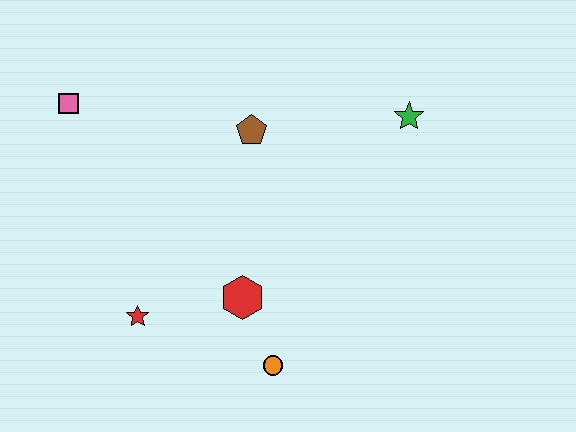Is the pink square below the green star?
No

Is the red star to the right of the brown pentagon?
No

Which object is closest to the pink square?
The brown pentagon is closest to the pink square.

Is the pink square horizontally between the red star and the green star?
No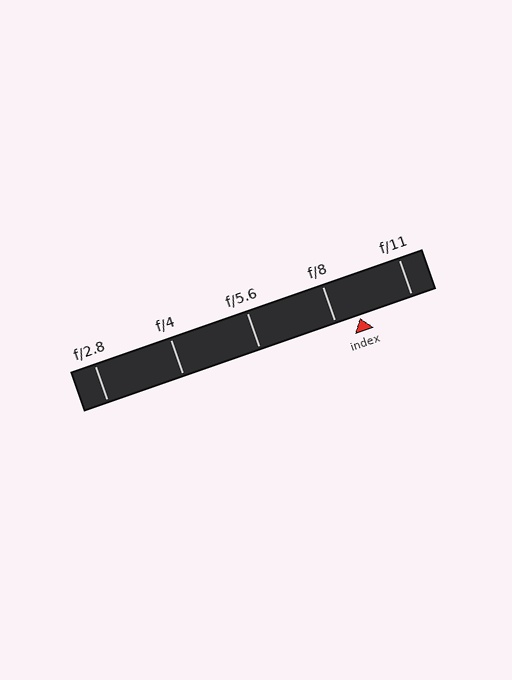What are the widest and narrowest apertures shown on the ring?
The widest aperture shown is f/2.8 and the narrowest is f/11.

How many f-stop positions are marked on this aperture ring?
There are 5 f-stop positions marked.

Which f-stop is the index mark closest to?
The index mark is closest to f/8.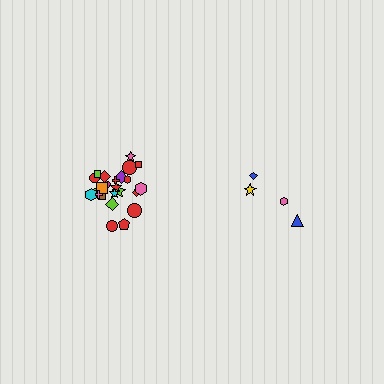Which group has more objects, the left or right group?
The left group.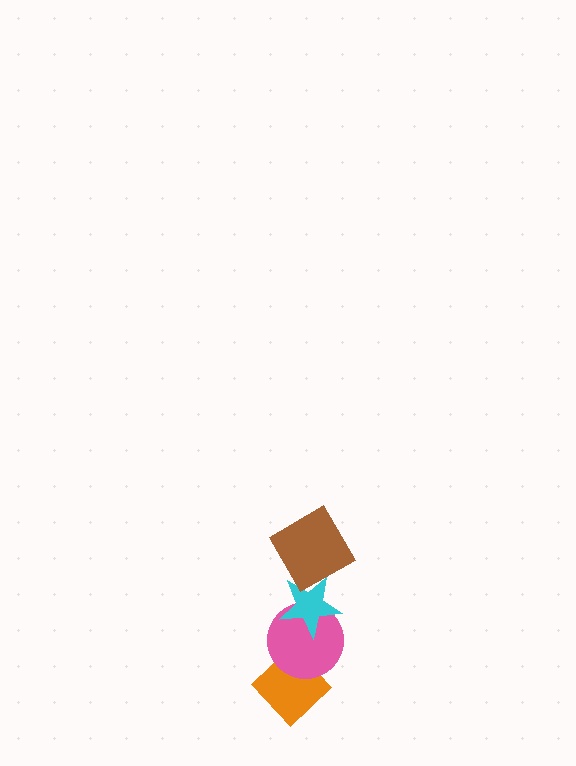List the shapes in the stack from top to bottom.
From top to bottom: the brown square, the cyan star, the pink circle, the orange diamond.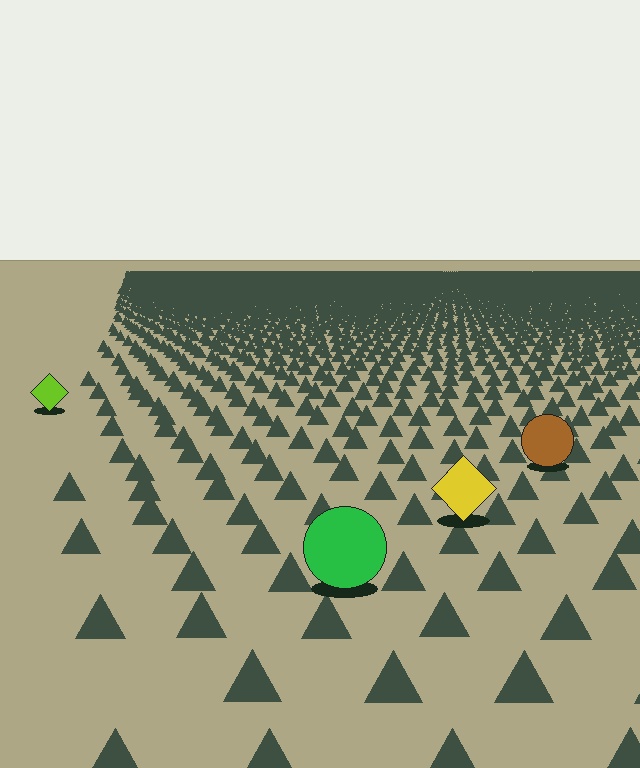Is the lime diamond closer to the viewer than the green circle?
No. The green circle is closer — you can tell from the texture gradient: the ground texture is coarser near it.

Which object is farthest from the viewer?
The lime diamond is farthest from the viewer. It appears smaller and the ground texture around it is denser.